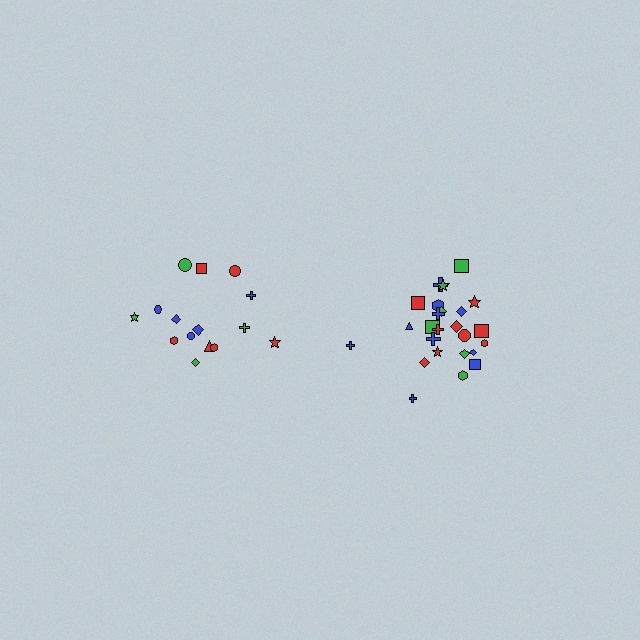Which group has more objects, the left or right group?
The right group.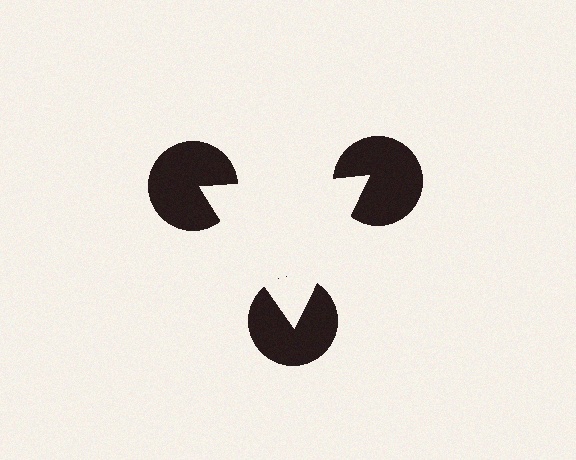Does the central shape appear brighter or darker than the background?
It typically appears slightly brighter than the background, even though no actual brightness change is drawn.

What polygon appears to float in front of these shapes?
An illusory triangle — its edges are inferred from the aligned wedge cuts in the pac-man discs, not physically drawn.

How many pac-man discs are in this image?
There are 3 — one at each vertex of the illusory triangle.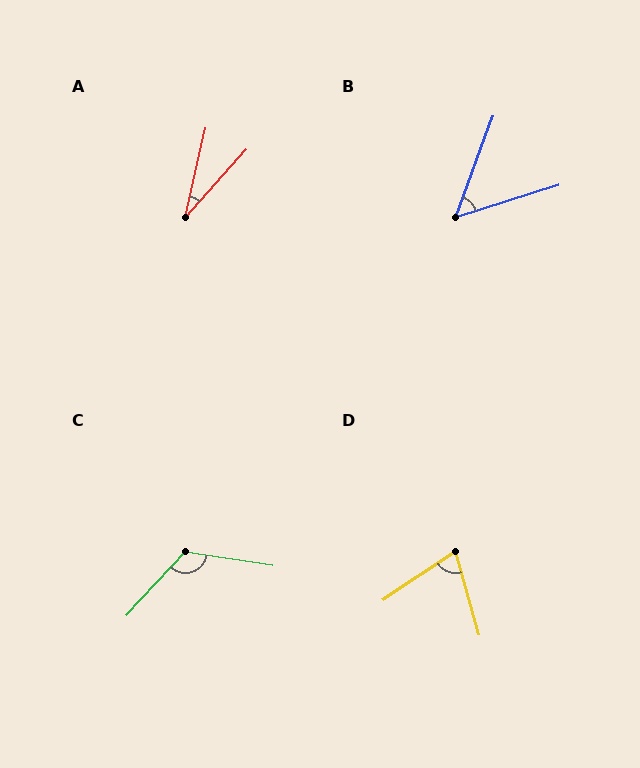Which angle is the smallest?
A, at approximately 29 degrees.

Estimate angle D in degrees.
Approximately 72 degrees.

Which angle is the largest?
C, at approximately 124 degrees.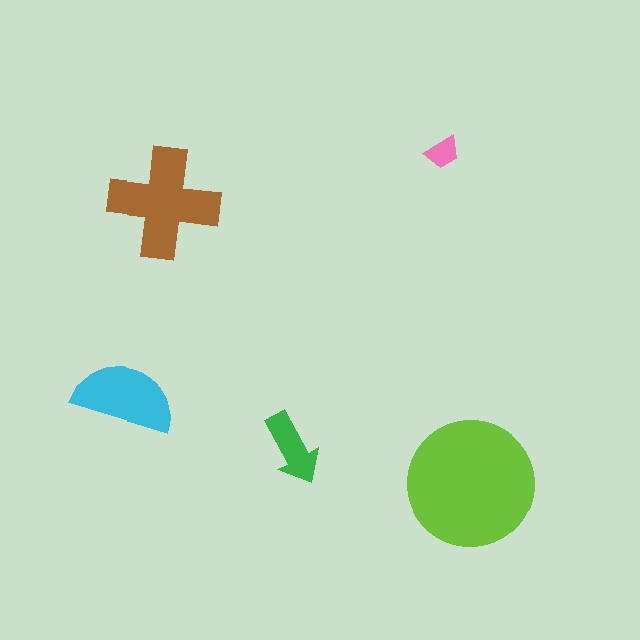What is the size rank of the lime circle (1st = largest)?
1st.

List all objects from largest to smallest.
The lime circle, the brown cross, the cyan semicircle, the green arrow, the pink trapezoid.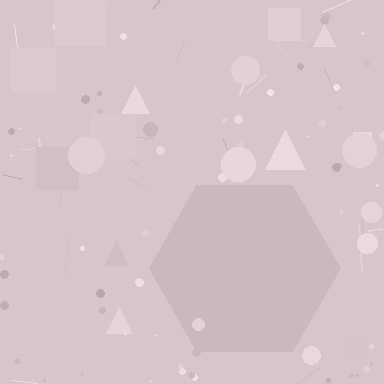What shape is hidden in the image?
A hexagon is hidden in the image.